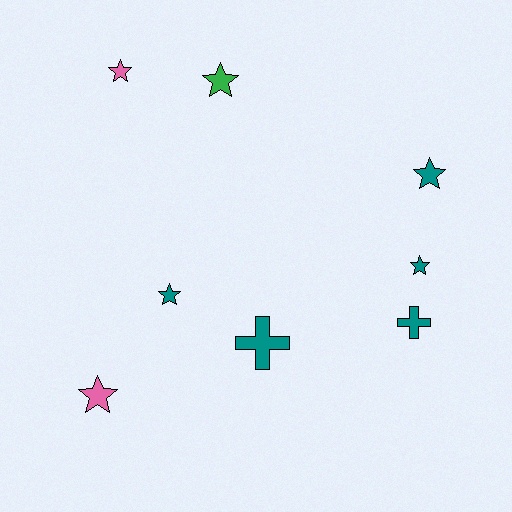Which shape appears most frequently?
Star, with 6 objects.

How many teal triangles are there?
There are no teal triangles.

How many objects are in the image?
There are 8 objects.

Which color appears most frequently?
Teal, with 5 objects.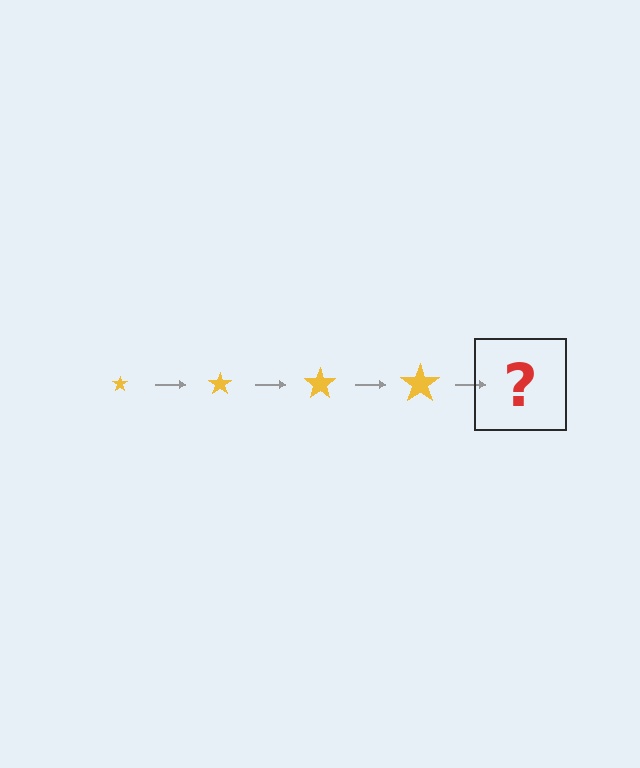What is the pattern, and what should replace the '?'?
The pattern is that the star gets progressively larger each step. The '?' should be a yellow star, larger than the previous one.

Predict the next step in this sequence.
The next step is a yellow star, larger than the previous one.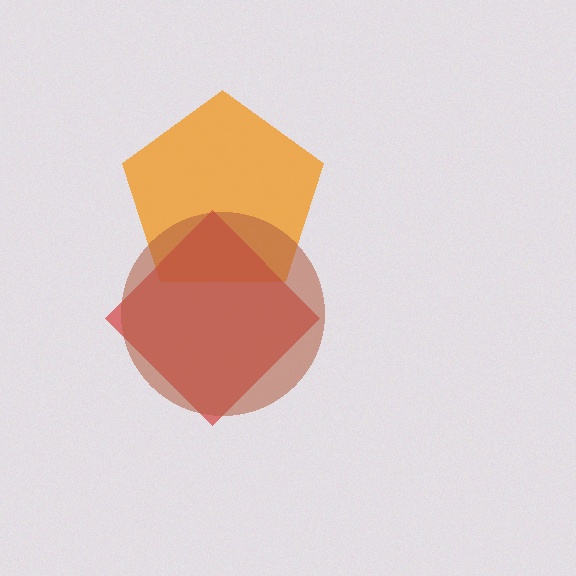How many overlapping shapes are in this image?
There are 3 overlapping shapes in the image.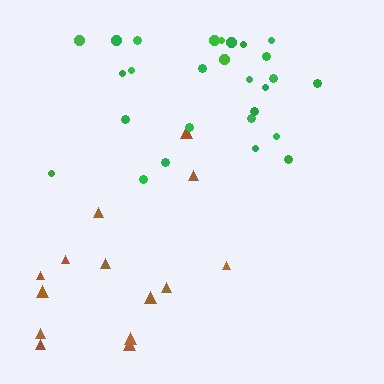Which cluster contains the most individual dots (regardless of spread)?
Green (28).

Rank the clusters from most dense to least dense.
green, brown.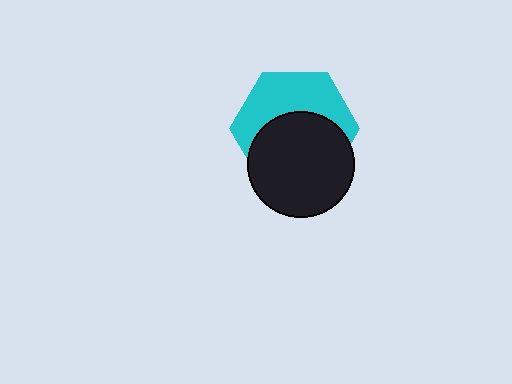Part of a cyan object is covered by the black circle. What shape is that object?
It is a hexagon.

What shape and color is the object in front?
The object in front is a black circle.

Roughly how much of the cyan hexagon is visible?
About half of it is visible (roughly 47%).